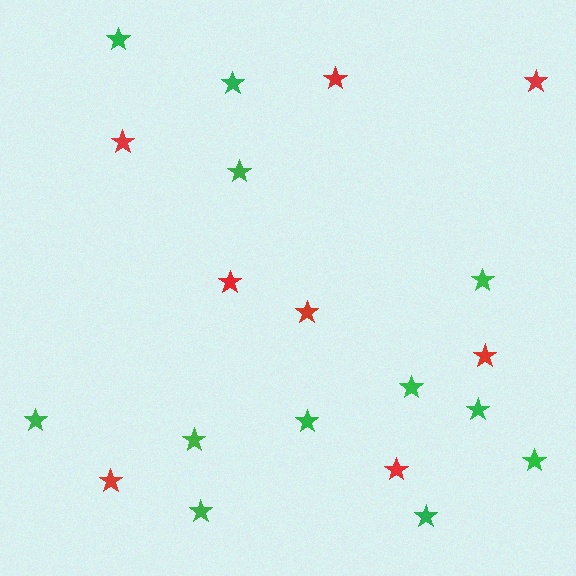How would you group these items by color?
There are 2 groups: one group of green stars (12) and one group of red stars (8).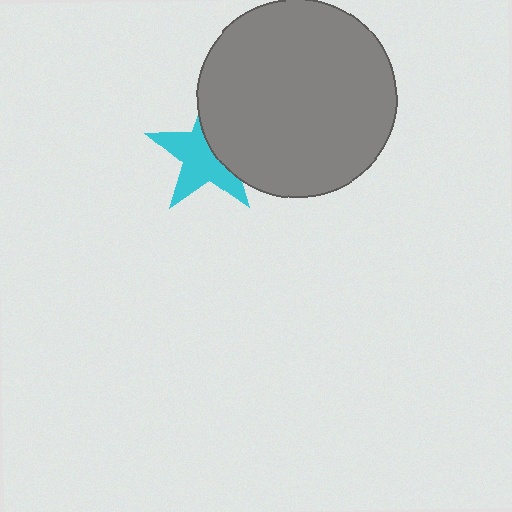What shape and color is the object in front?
The object in front is a gray circle.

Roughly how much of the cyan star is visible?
About half of it is visible (roughly 60%).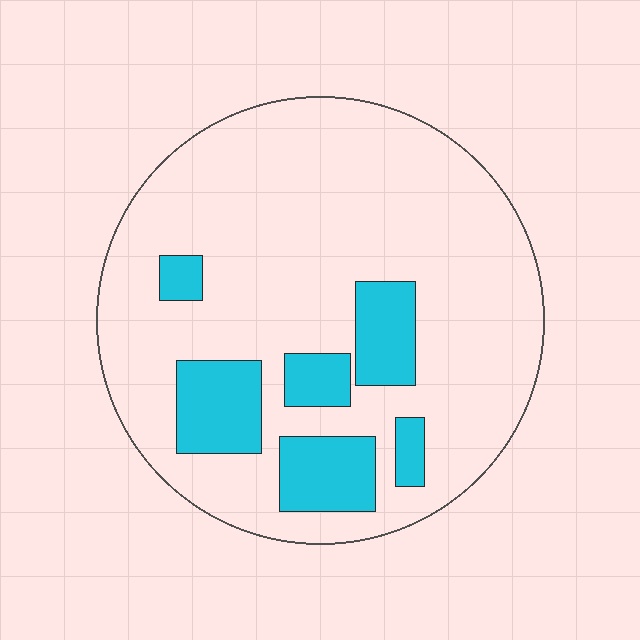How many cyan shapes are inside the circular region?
6.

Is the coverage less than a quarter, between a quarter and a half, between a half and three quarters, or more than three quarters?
Less than a quarter.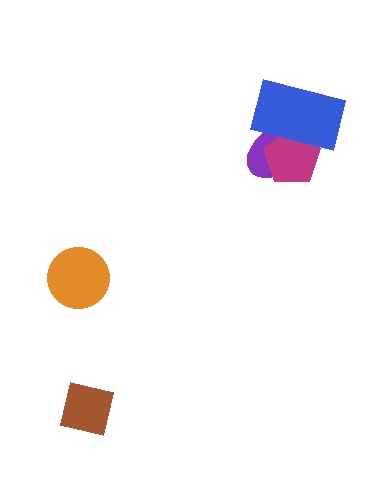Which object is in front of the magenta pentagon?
The blue rectangle is in front of the magenta pentagon.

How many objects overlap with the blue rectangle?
2 objects overlap with the blue rectangle.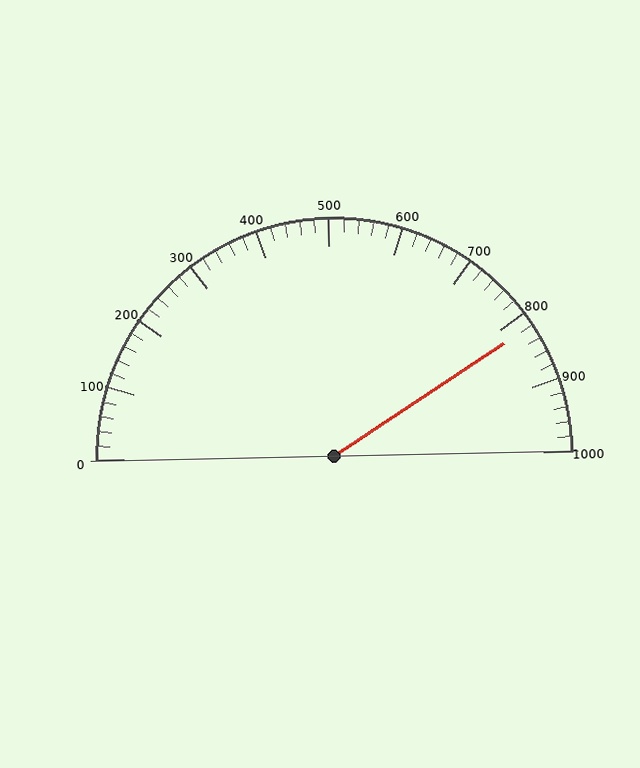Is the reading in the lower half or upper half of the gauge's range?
The reading is in the upper half of the range (0 to 1000).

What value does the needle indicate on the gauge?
The needle indicates approximately 820.